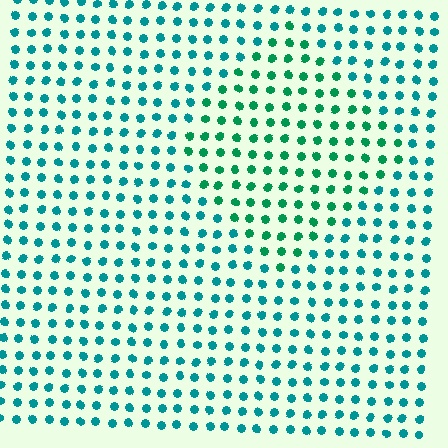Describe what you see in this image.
The image is filled with small teal elements in a uniform arrangement. A diamond-shaped region is visible where the elements are tinted to a slightly different hue, forming a subtle color boundary.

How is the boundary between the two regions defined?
The boundary is defined purely by a slight shift in hue (about 29 degrees). Spacing, size, and orientation are identical on both sides.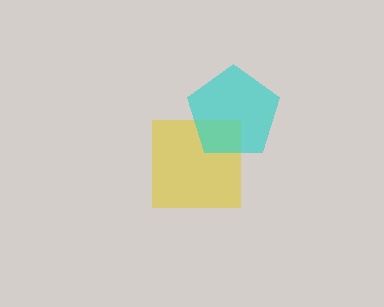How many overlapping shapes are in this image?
There are 2 overlapping shapes in the image.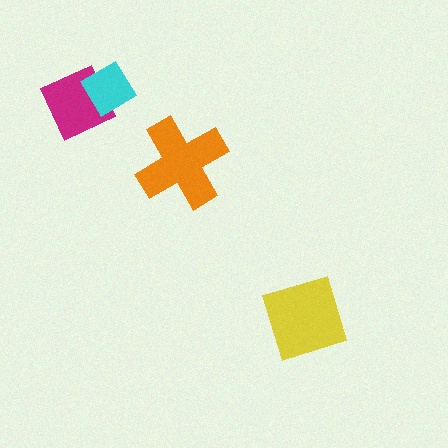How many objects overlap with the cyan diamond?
1 object overlaps with the cyan diamond.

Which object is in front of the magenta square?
The cyan diamond is in front of the magenta square.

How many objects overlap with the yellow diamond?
0 objects overlap with the yellow diamond.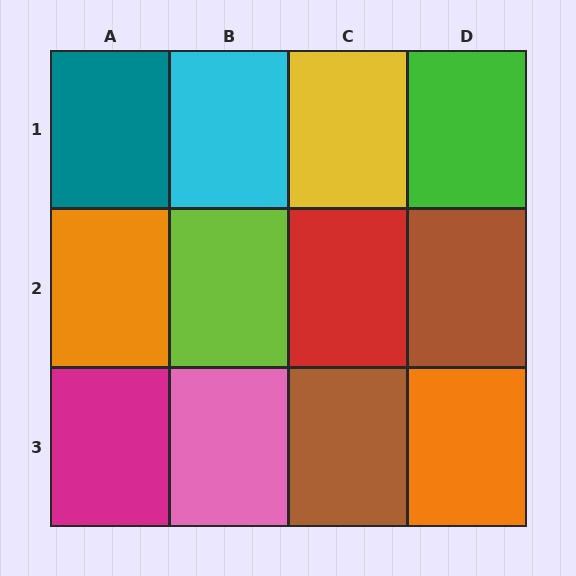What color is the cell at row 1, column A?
Teal.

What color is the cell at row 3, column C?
Brown.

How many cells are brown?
2 cells are brown.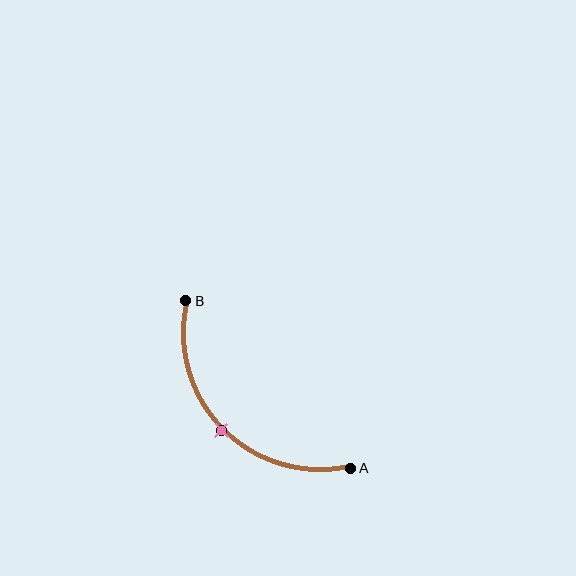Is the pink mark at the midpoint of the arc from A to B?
Yes. The pink mark lies on the arc at equal arc-length from both A and B — it is the arc midpoint.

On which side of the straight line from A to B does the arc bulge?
The arc bulges below and to the left of the straight line connecting A and B.